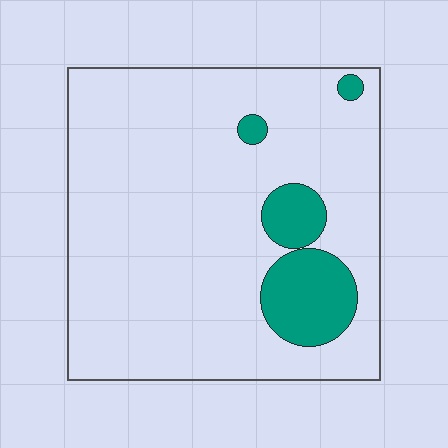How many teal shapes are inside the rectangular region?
4.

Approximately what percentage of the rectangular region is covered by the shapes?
Approximately 15%.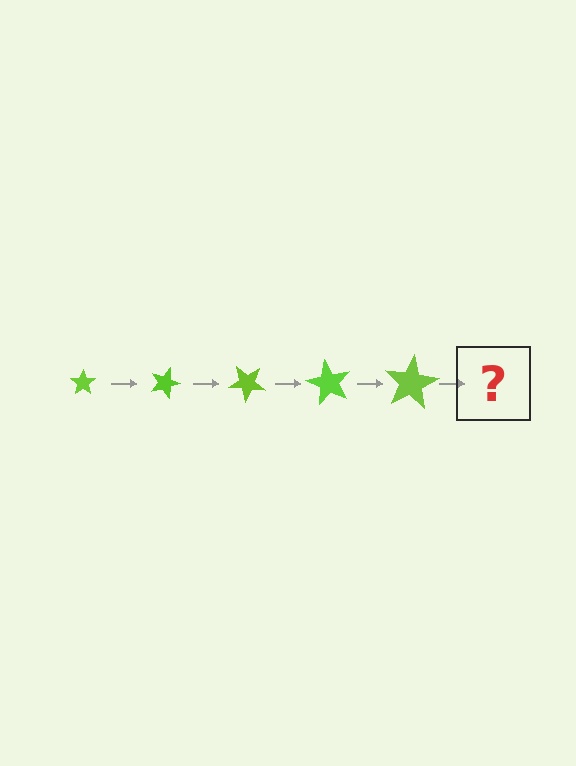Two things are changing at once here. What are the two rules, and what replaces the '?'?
The two rules are that the star grows larger each step and it rotates 20 degrees each step. The '?' should be a star, larger than the previous one and rotated 100 degrees from the start.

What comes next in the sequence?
The next element should be a star, larger than the previous one and rotated 100 degrees from the start.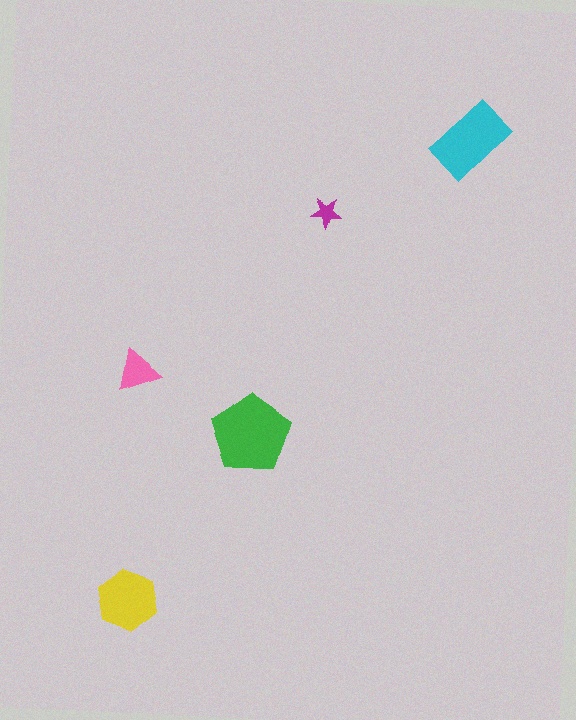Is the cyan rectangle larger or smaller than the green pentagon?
Smaller.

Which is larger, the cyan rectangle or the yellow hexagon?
The cyan rectangle.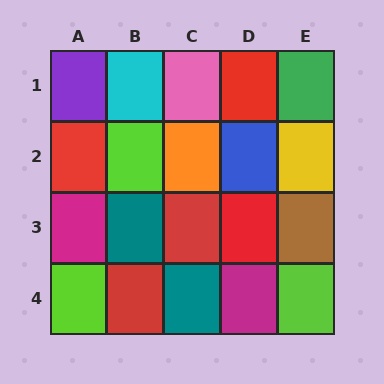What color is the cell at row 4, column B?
Red.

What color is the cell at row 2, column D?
Blue.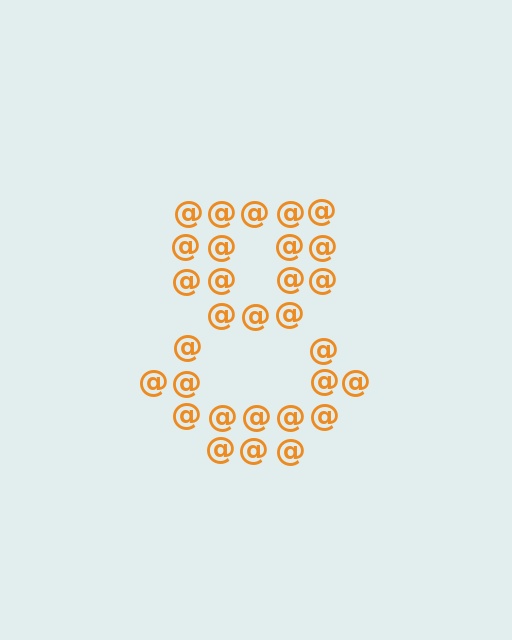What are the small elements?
The small elements are at signs.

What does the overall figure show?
The overall figure shows the digit 8.